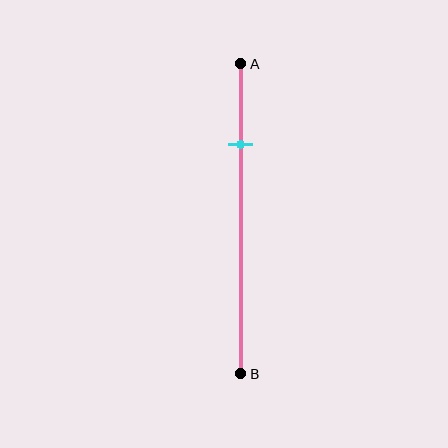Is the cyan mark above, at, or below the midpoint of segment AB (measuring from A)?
The cyan mark is above the midpoint of segment AB.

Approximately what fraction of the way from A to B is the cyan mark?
The cyan mark is approximately 25% of the way from A to B.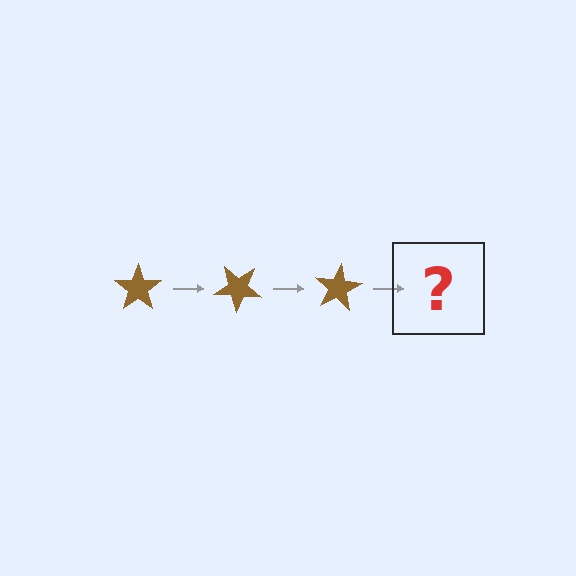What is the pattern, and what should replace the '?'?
The pattern is that the star rotates 40 degrees each step. The '?' should be a brown star rotated 120 degrees.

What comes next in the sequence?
The next element should be a brown star rotated 120 degrees.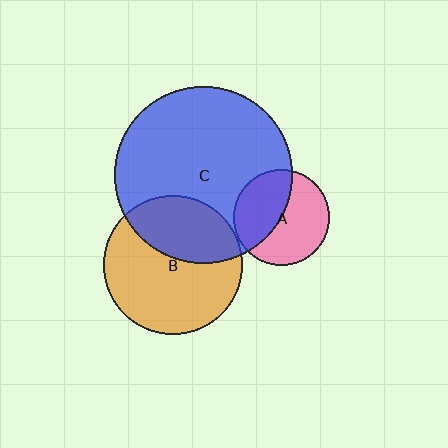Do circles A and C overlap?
Yes.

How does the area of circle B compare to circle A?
Approximately 2.1 times.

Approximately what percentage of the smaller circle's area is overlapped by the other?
Approximately 45%.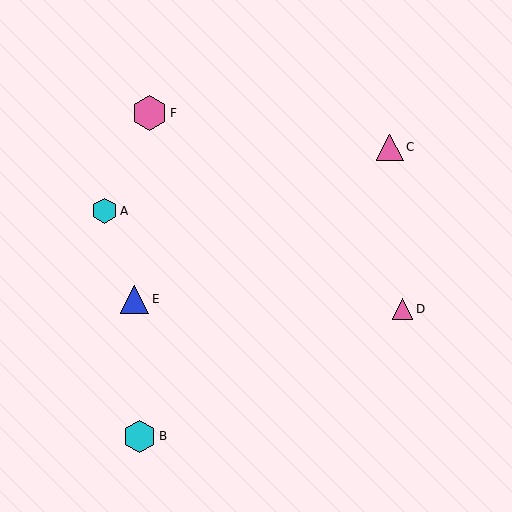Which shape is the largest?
The pink hexagon (labeled F) is the largest.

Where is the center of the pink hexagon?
The center of the pink hexagon is at (149, 113).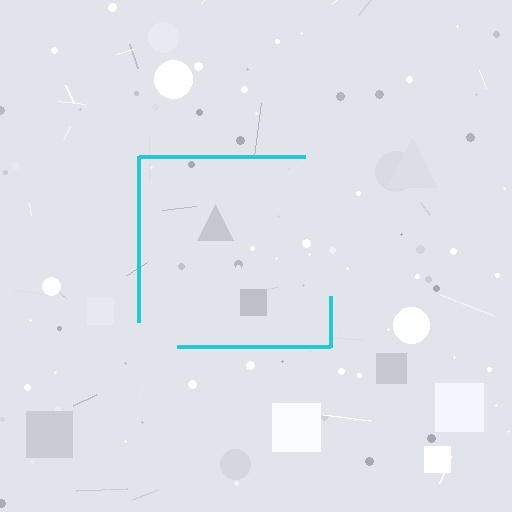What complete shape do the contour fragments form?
The contour fragments form a square.